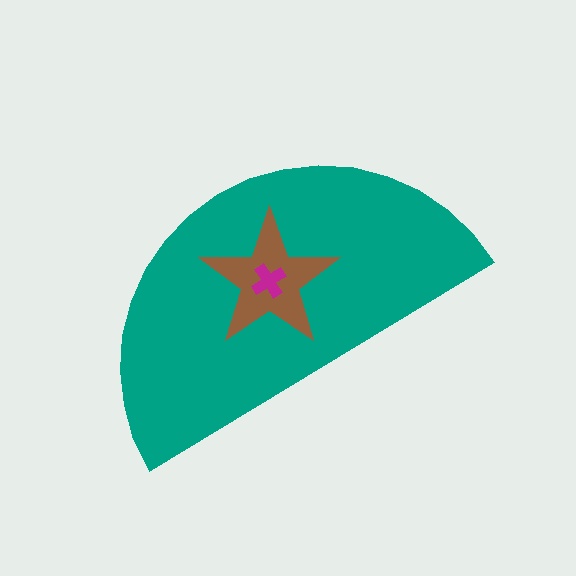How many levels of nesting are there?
3.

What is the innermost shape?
The magenta cross.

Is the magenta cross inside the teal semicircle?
Yes.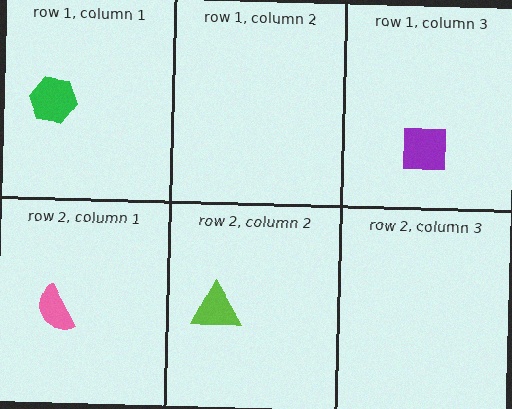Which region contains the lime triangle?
The row 2, column 2 region.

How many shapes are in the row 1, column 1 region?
1.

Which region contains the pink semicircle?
The row 2, column 1 region.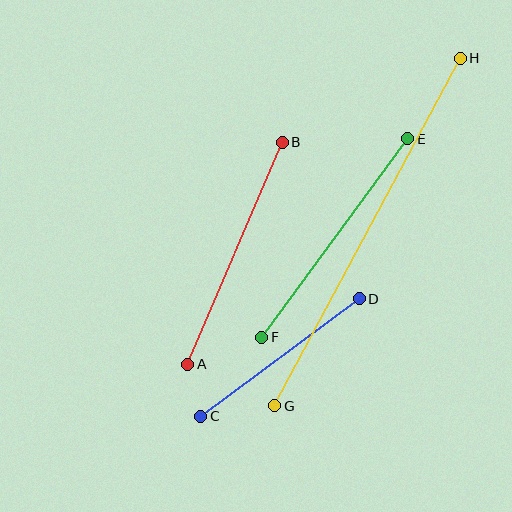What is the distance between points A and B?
The distance is approximately 242 pixels.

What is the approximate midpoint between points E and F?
The midpoint is at approximately (335, 238) pixels.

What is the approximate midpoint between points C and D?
The midpoint is at approximately (280, 358) pixels.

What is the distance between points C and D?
The distance is approximately 197 pixels.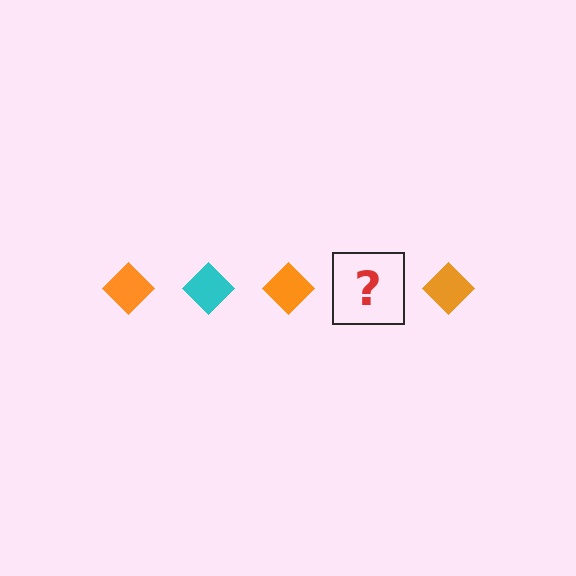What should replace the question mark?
The question mark should be replaced with a cyan diamond.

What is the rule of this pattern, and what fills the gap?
The rule is that the pattern cycles through orange, cyan diamonds. The gap should be filled with a cyan diamond.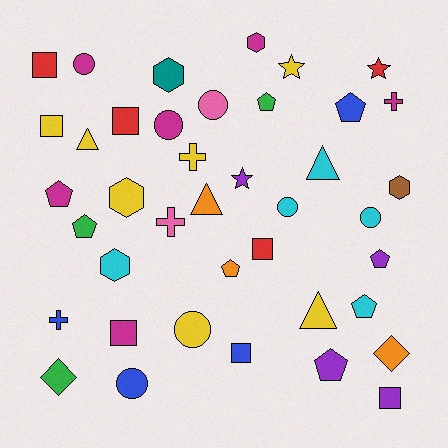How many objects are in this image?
There are 40 objects.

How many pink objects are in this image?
There are 2 pink objects.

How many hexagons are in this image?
There are 5 hexagons.